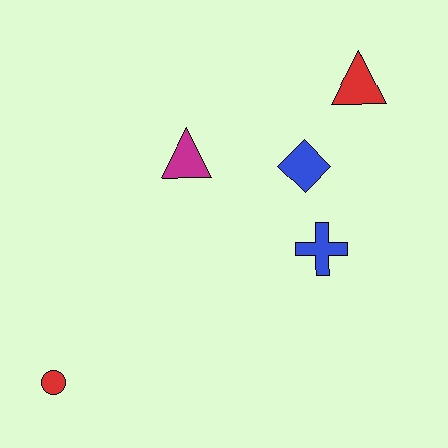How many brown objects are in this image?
There are no brown objects.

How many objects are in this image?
There are 5 objects.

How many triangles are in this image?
There are 2 triangles.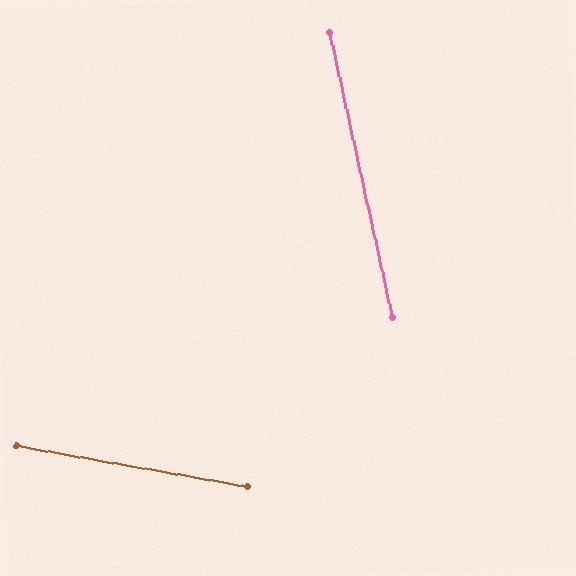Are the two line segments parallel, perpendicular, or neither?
Neither parallel nor perpendicular — they differ by about 68°.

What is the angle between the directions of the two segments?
Approximately 68 degrees.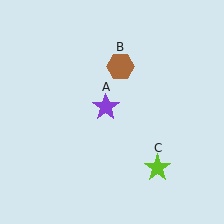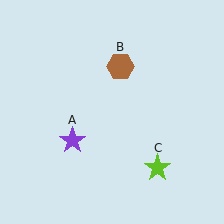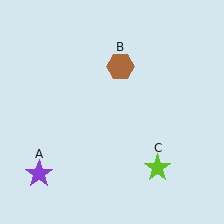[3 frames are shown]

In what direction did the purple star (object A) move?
The purple star (object A) moved down and to the left.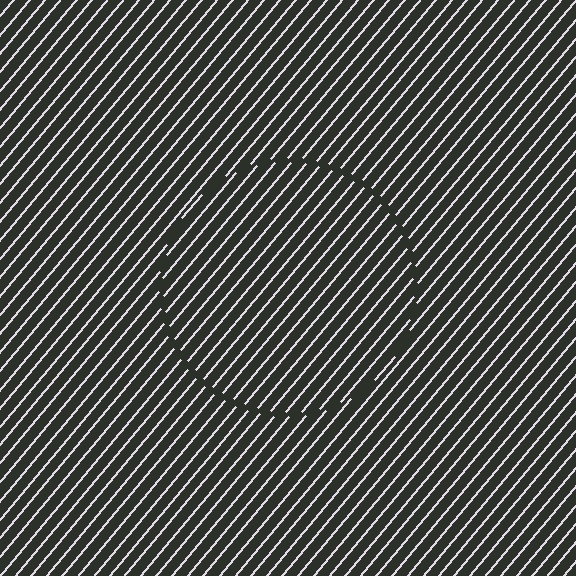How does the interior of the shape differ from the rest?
The interior of the shape contains the same grating, shifted by half a period — the contour is defined by the phase discontinuity where line-ends from the inner and outer gratings abut.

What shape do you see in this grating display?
An illusory circle. The interior of the shape contains the same grating, shifted by half a period — the contour is defined by the phase discontinuity where line-ends from the inner and outer gratings abut.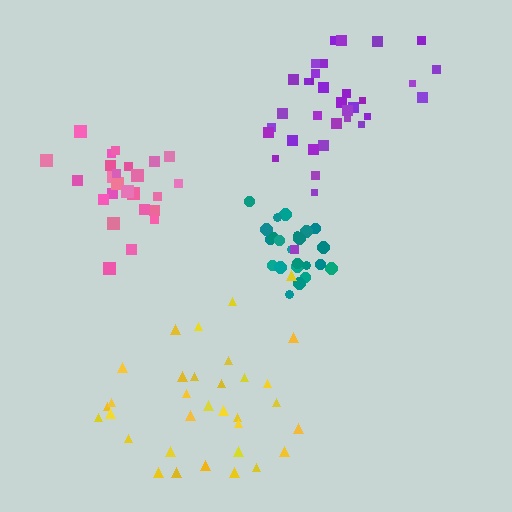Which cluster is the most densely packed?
Teal.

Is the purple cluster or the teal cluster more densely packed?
Teal.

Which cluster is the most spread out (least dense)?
Yellow.